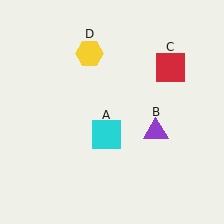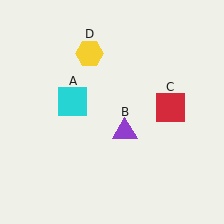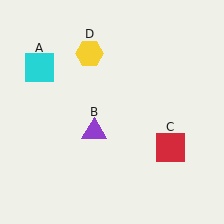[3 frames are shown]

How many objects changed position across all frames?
3 objects changed position: cyan square (object A), purple triangle (object B), red square (object C).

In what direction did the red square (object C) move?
The red square (object C) moved down.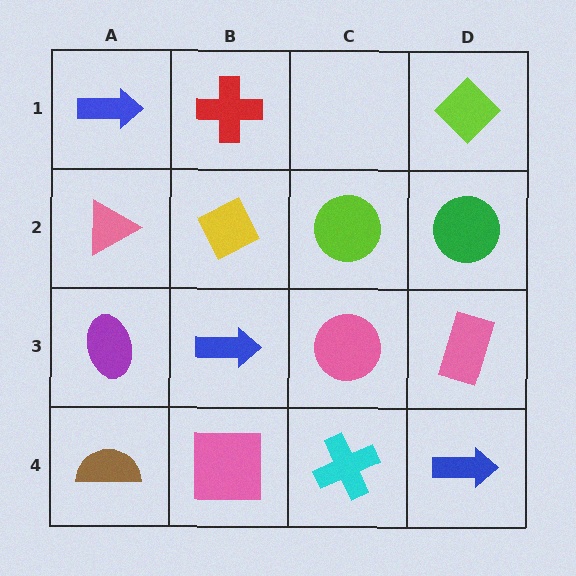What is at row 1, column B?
A red cross.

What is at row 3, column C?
A pink circle.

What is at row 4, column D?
A blue arrow.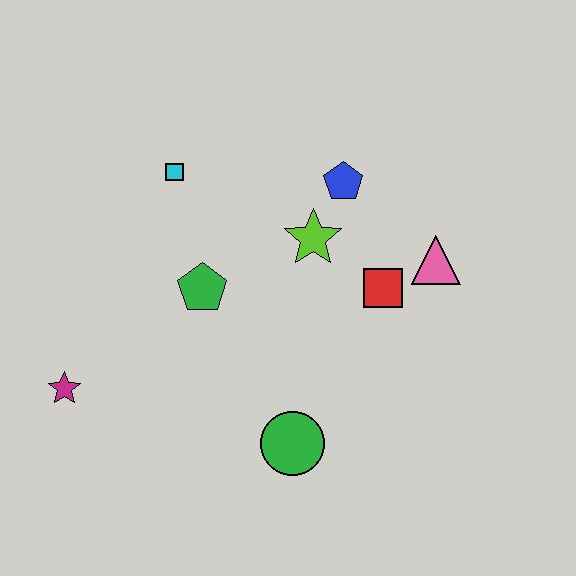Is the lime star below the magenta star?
No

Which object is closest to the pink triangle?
The red square is closest to the pink triangle.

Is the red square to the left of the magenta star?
No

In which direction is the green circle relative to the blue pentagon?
The green circle is below the blue pentagon.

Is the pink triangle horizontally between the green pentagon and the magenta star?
No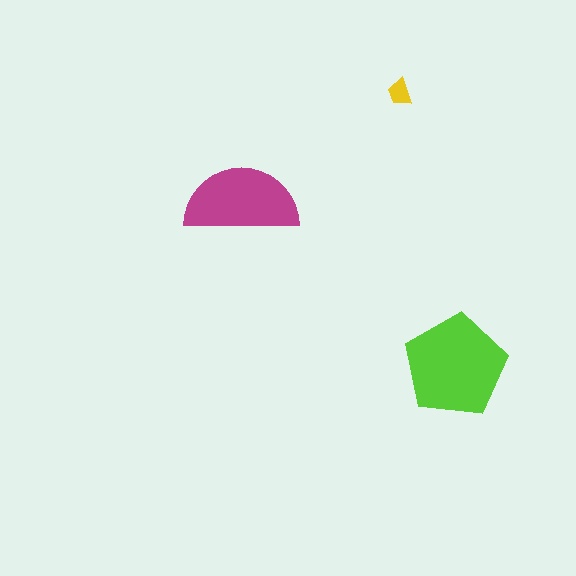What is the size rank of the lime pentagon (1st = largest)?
1st.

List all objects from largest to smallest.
The lime pentagon, the magenta semicircle, the yellow trapezoid.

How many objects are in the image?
There are 3 objects in the image.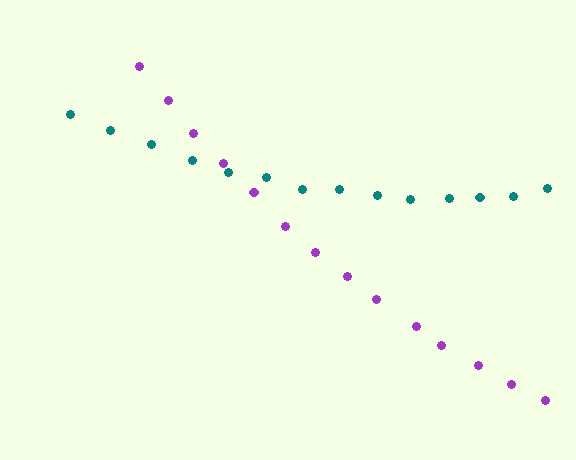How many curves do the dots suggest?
There are 2 distinct paths.